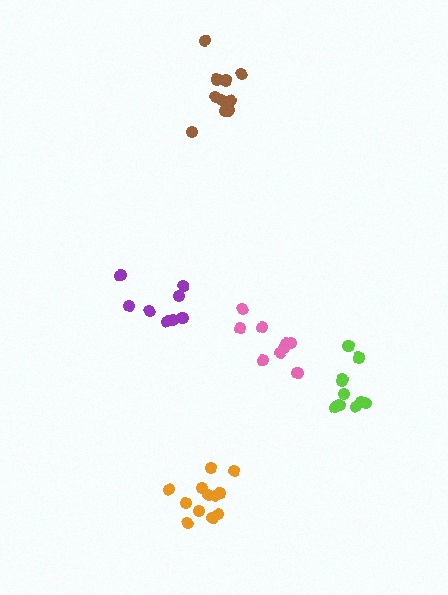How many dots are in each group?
Group 1: 8 dots, Group 2: 11 dots, Group 3: 10 dots, Group 4: 13 dots, Group 5: 9 dots (51 total).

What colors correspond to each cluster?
The clusters are colored: purple, brown, lime, orange, pink.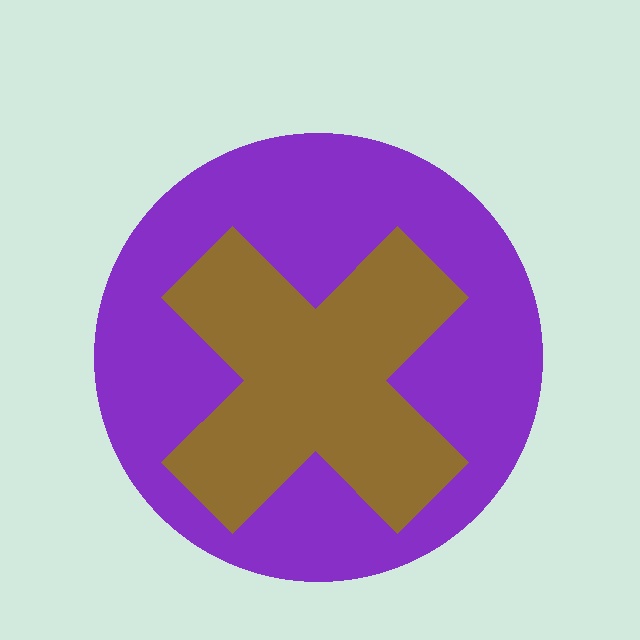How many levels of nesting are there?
2.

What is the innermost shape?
The brown cross.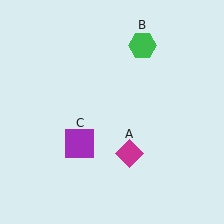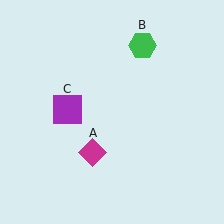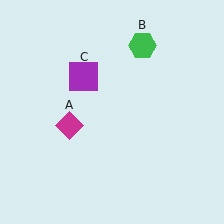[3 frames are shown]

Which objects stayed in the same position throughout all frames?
Green hexagon (object B) remained stationary.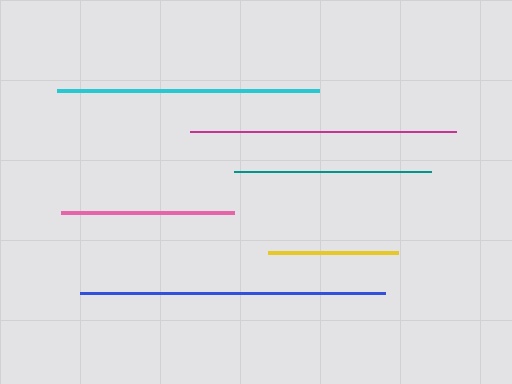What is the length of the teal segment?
The teal segment is approximately 197 pixels long.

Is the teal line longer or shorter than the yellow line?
The teal line is longer than the yellow line.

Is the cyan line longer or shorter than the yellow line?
The cyan line is longer than the yellow line.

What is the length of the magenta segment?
The magenta segment is approximately 266 pixels long.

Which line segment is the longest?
The blue line is the longest at approximately 305 pixels.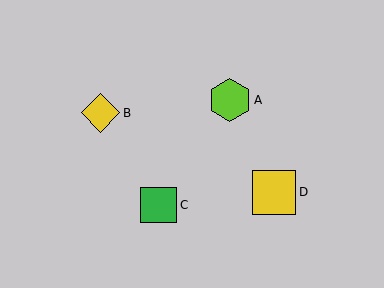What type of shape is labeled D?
Shape D is a yellow square.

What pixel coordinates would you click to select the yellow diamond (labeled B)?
Click at (101, 113) to select the yellow diamond B.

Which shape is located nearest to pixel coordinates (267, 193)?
The yellow square (labeled D) at (274, 192) is nearest to that location.